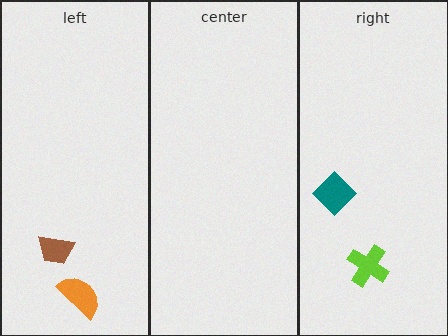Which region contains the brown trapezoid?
The left region.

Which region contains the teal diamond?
The right region.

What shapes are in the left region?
The orange semicircle, the brown trapezoid.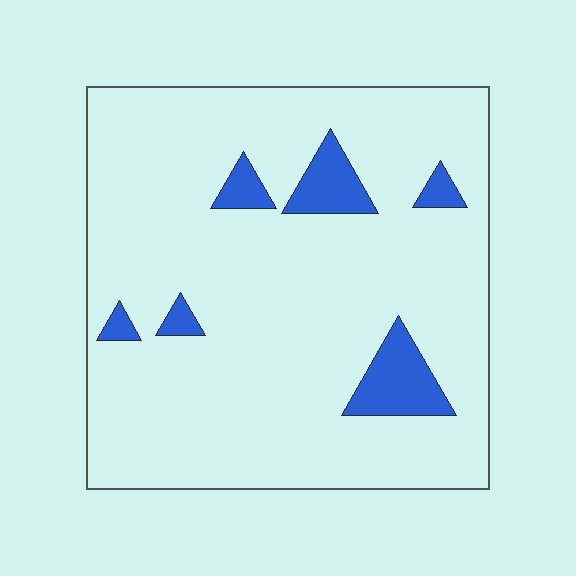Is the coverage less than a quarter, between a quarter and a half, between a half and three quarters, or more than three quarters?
Less than a quarter.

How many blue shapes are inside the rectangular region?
6.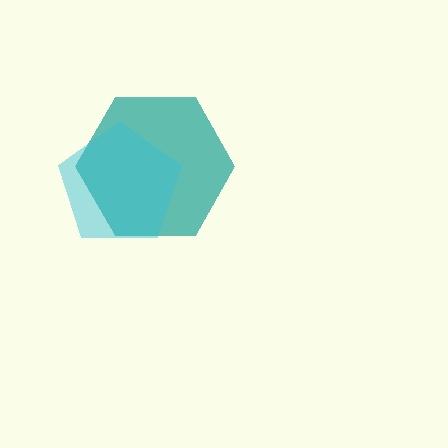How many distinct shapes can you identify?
There are 2 distinct shapes: a teal hexagon, a cyan pentagon.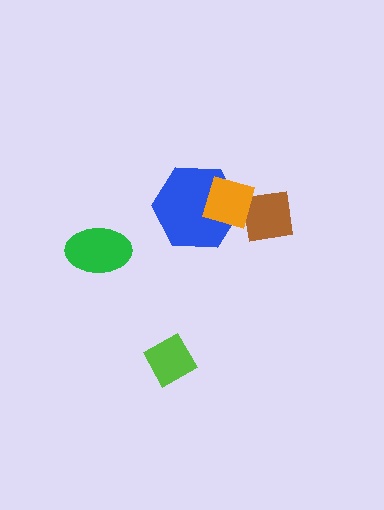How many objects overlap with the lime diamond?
0 objects overlap with the lime diamond.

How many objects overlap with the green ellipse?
0 objects overlap with the green ellipse.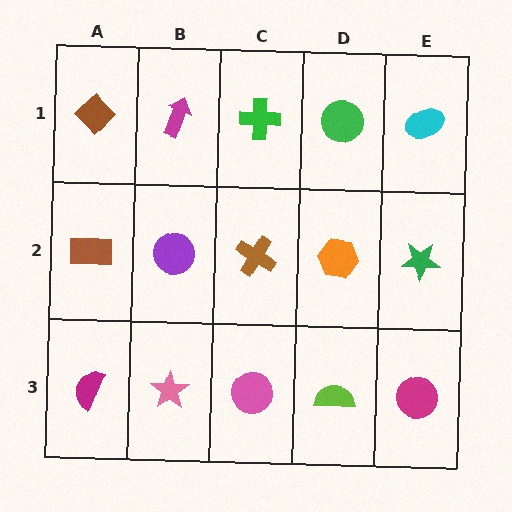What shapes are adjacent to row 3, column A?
A brown rectangle (row 2, column A), a pink star (row 3, column B).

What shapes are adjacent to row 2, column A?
A brown diamond (row 1, column A), a magenta semicircle (row 3, column A), a purple circle (row 2, column B).